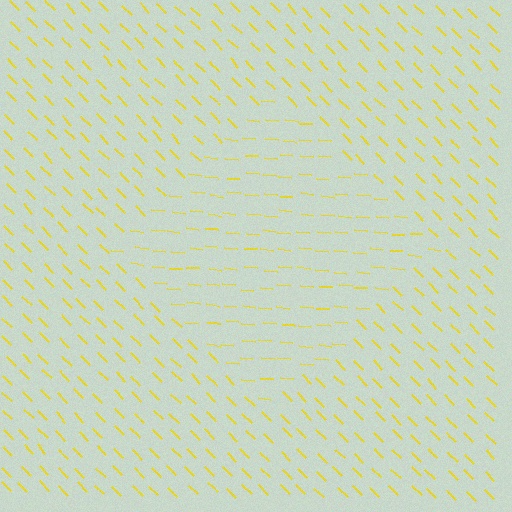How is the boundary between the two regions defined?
The boundary is defined purely by a change in line orientation (approximately 39 degrees difference). All lines are the same color and thickness.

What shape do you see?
I see a diamond.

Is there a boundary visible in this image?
Yes, there is a texture boundary formed by a change in line orientation.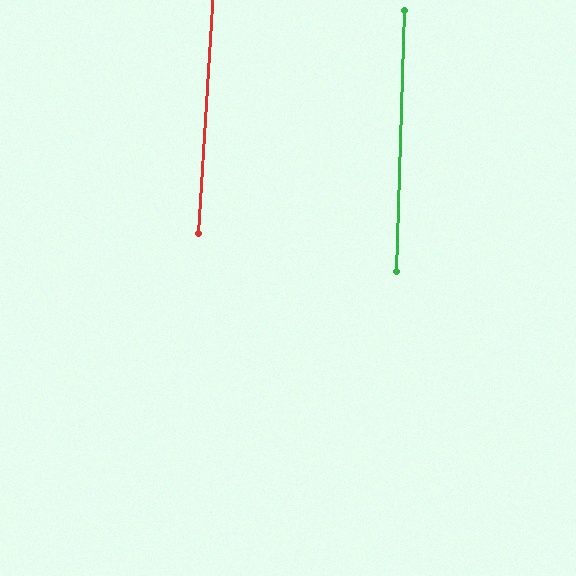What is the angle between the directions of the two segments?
Approximately 2 degrees.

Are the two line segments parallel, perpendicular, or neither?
Parallel — their directions differ by only 1.6°.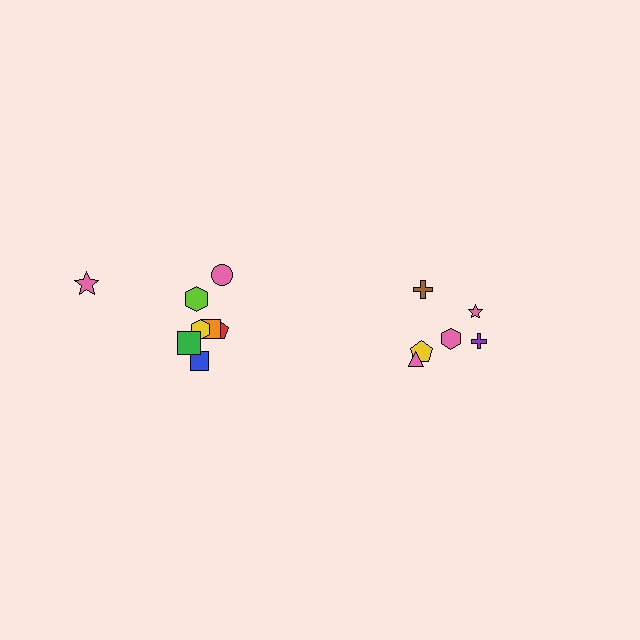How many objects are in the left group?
There are 8 objects.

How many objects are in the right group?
There are 6 objects.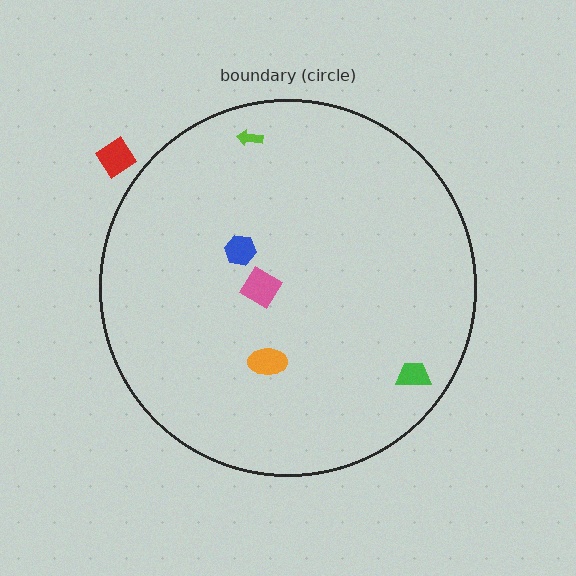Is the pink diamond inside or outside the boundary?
Inside.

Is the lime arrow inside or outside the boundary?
Inside.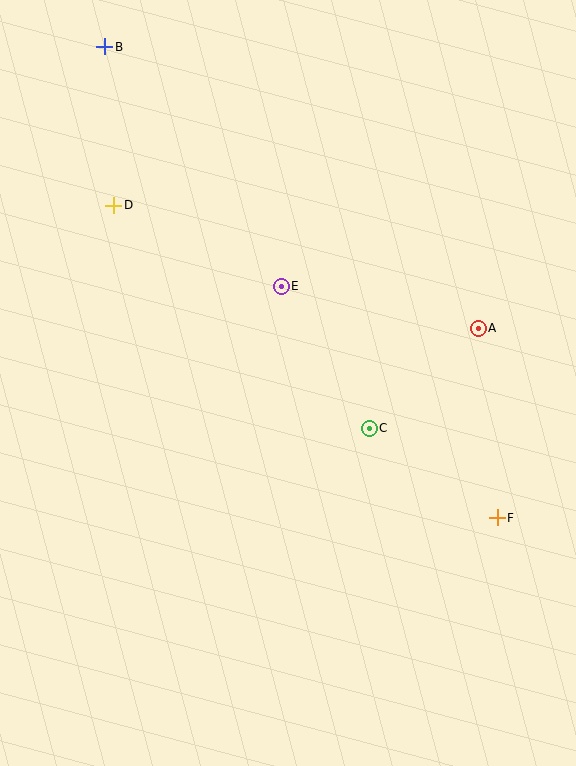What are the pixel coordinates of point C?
Point C is at (369, 428).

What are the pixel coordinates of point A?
Point A is at (478, 328).